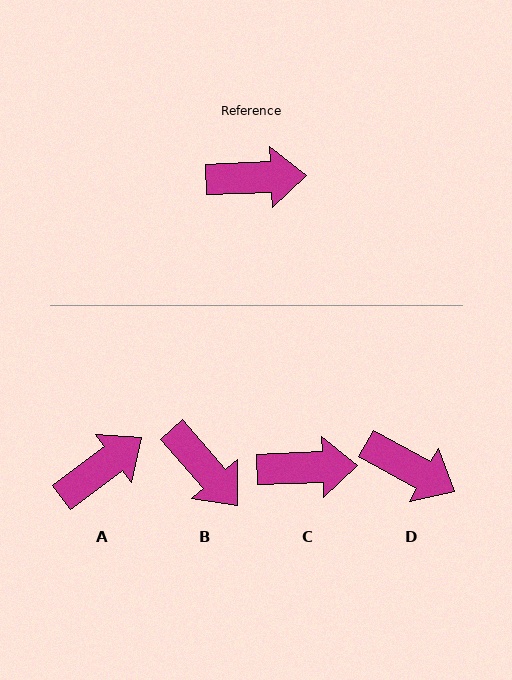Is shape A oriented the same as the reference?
No, it is off by about 34 degrees.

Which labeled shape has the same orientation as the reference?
C.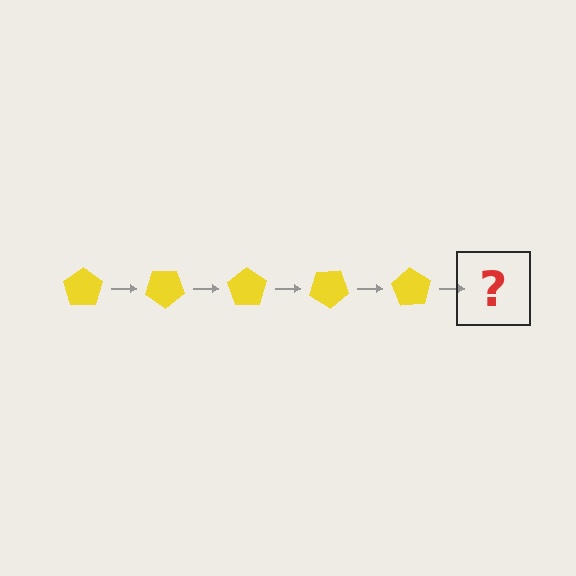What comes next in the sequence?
The next element should be a yellow pentagon rotated 175 degrees.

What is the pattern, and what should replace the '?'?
The pattern is that the pentagon rotates 35 degrees each step. The '?' should be a yellow pentagon rotated 175 degrees.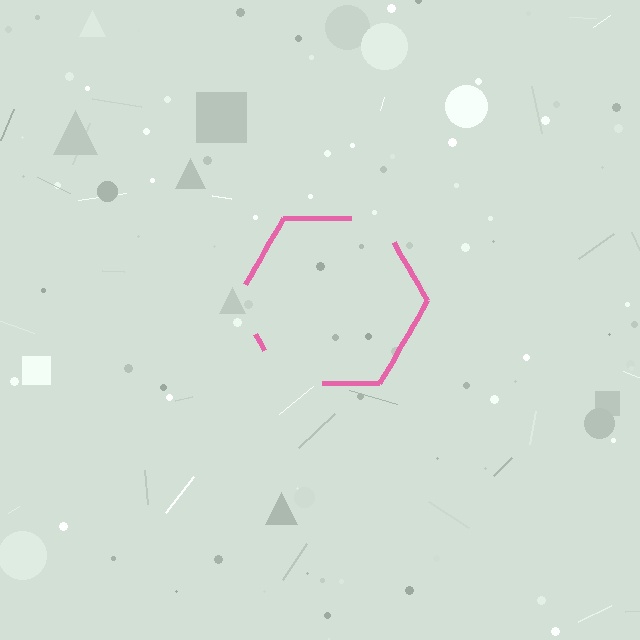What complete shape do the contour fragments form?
The contour fragments form a hexagon.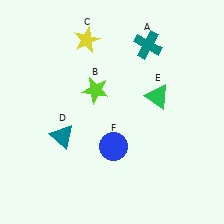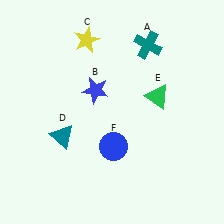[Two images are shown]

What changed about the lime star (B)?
In Image 1, B is lime. In Image 2, it changed to blue.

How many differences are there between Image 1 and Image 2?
There is 1 difference between the two images.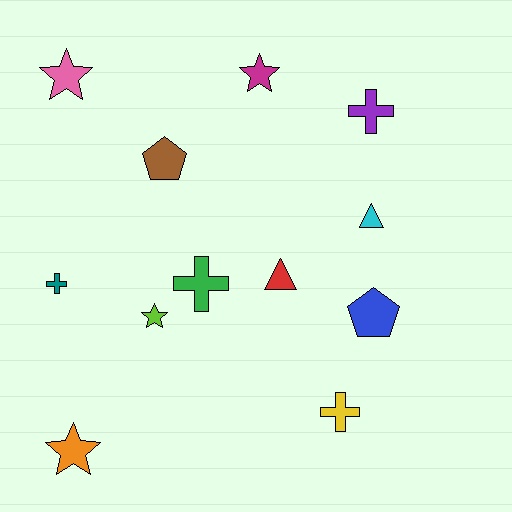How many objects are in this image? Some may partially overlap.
There are 12 objects.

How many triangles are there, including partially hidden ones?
There are 2 triangles.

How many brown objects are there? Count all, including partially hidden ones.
There is 1 brown object.